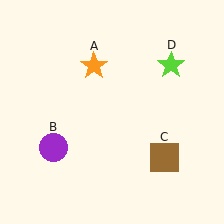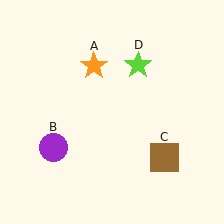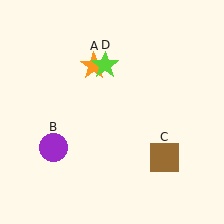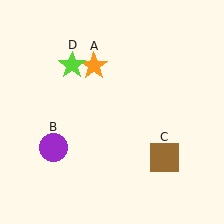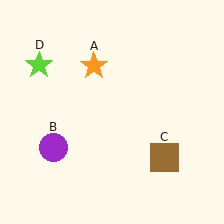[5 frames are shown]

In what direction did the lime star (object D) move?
The lime star (object D) moved left.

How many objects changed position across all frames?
1 object changed position: lime star (object D).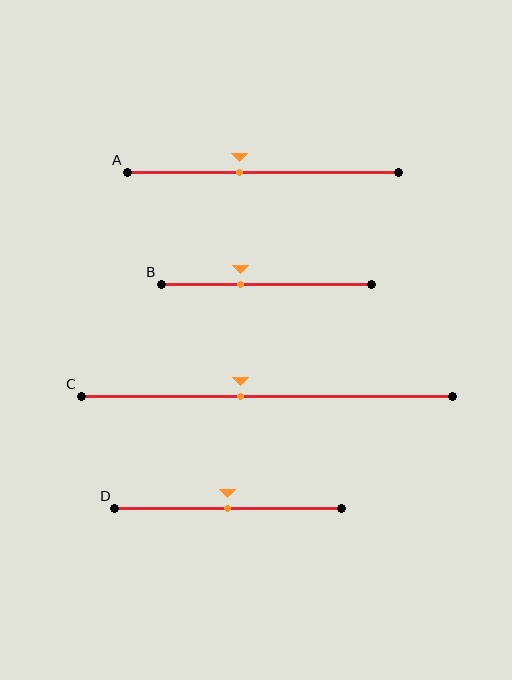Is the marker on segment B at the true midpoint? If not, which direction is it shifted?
No, the marker on segment B is shifted to the left by about 12% of the segment length.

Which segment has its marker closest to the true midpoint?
Segment D has its marker closest to the true midpoint.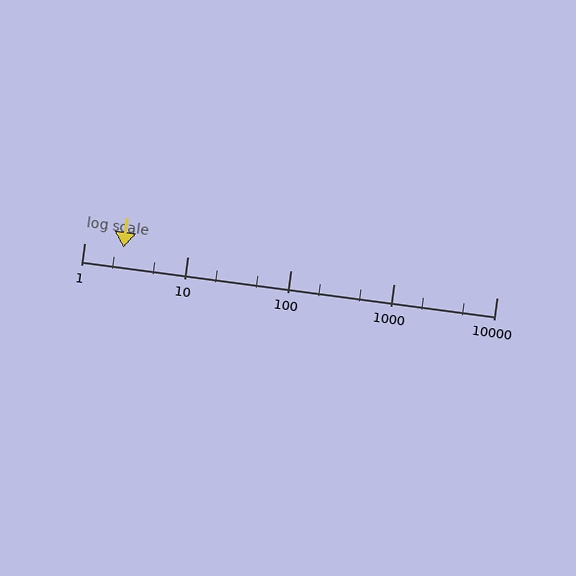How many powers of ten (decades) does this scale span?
The scale spans 4 decades, from 1 to 10000.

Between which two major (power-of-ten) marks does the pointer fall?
The pointer is between 1 and 10.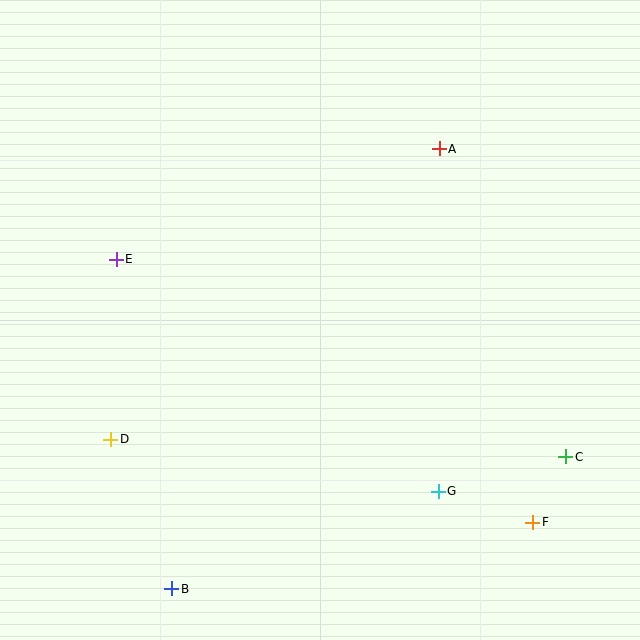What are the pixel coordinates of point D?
Point D is at (111, 440).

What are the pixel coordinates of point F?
Point F is at (532, 522).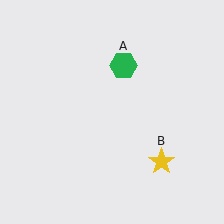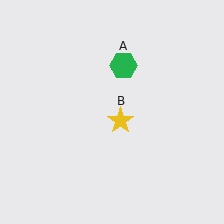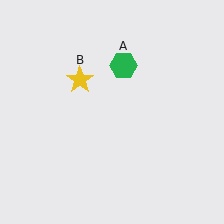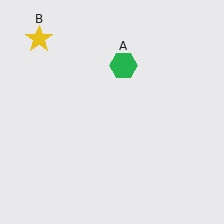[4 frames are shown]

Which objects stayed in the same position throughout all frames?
Green hexagon (object A) remained stationary.